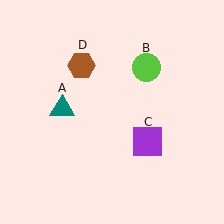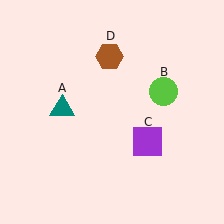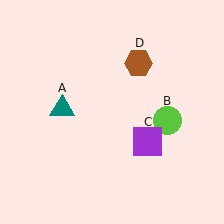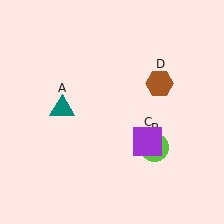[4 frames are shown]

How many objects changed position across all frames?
2 objects changed position: lime circle (object B), brown hexagon (object D).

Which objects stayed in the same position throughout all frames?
Teal triangle (object A) and purple square (object C) remained stationary.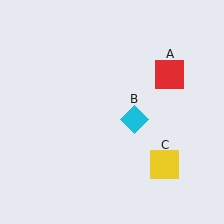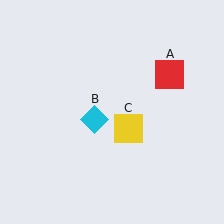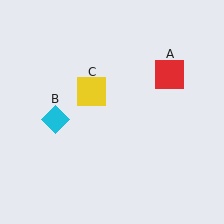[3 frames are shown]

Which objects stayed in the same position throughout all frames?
Red square (object A) remained stationary.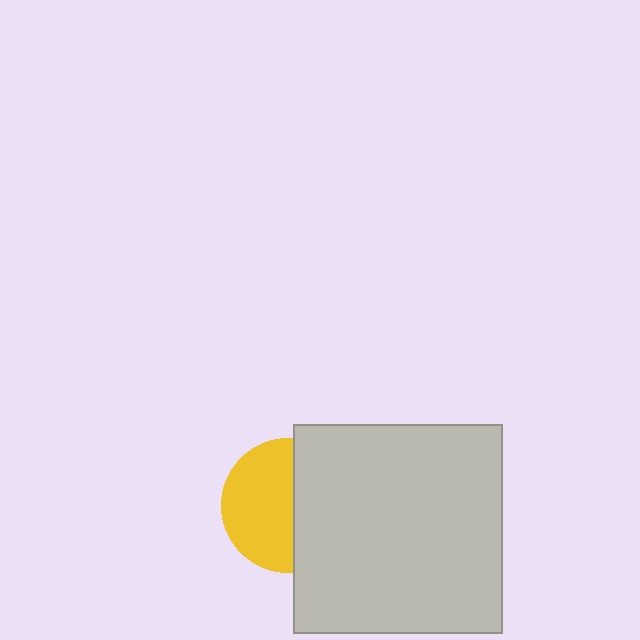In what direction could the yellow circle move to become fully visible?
The yellow circle could move left. That would shift it out from behind the light gray square entirely.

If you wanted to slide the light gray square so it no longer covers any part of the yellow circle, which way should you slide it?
Slide it right — that is the most direct way to separate the two shapes.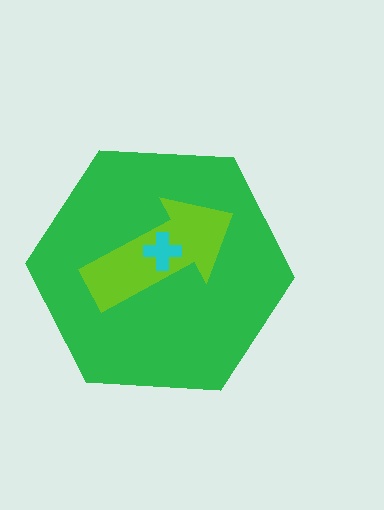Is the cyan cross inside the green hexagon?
Yes.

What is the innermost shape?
The cyan cross.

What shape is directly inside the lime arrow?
The cyan cross.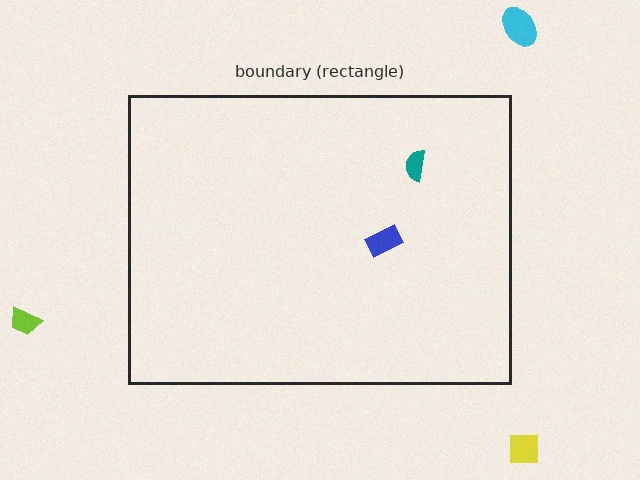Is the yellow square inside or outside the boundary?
Outside.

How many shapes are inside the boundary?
2 inside, 3 outside.